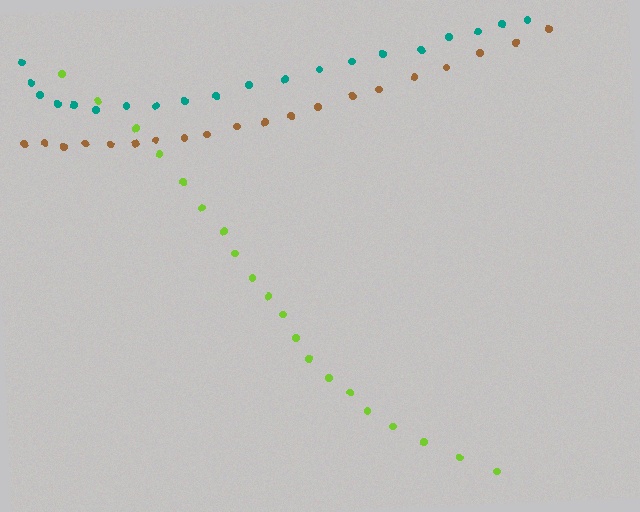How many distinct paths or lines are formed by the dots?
There are 3 distinct paths.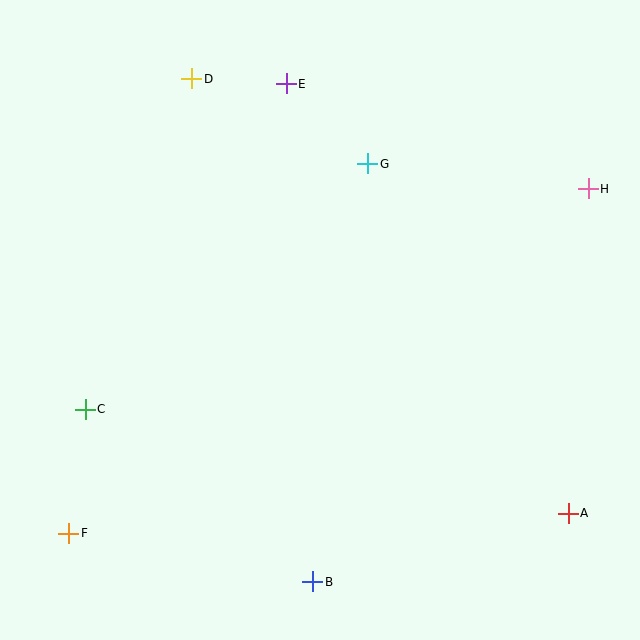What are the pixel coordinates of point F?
Point F is at (69, 533).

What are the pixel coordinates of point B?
Point B is at (313, 582).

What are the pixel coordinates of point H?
Point H is at (588, 189).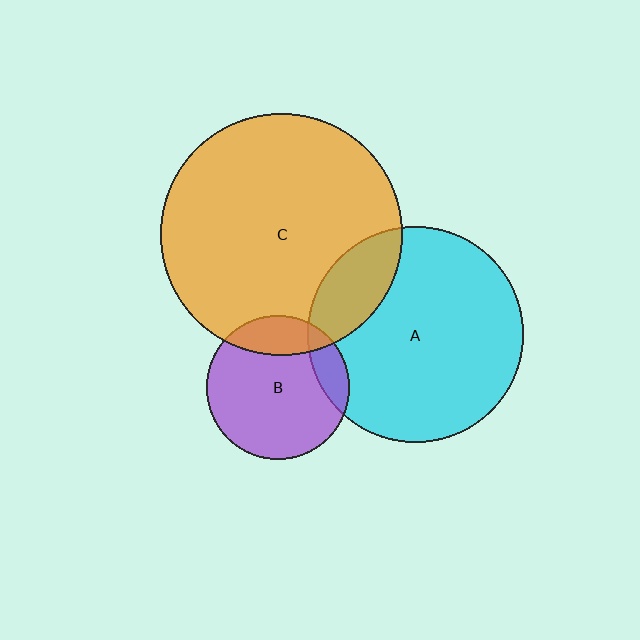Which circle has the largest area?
Circle C (orange).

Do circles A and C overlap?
Yes.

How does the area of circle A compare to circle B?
Approximately 2.3 times.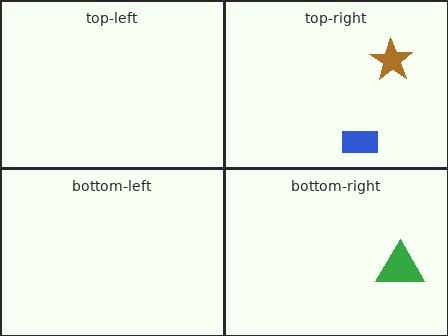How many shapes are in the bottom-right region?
1.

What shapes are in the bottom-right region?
The green triangle.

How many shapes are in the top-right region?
2.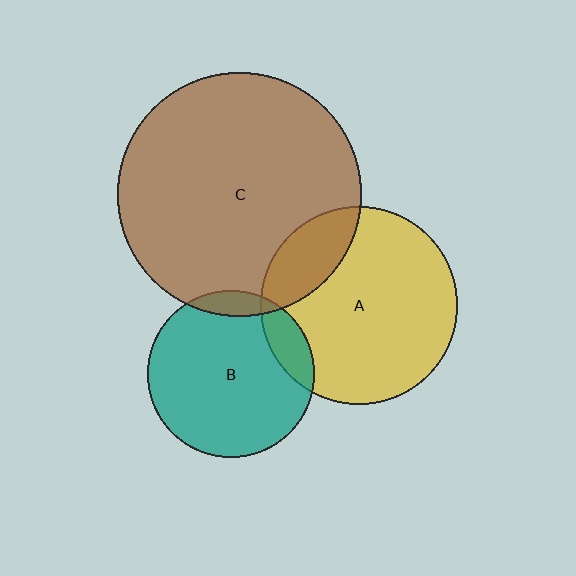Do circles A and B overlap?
Yes.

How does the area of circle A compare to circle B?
Approximately 1.4 times.